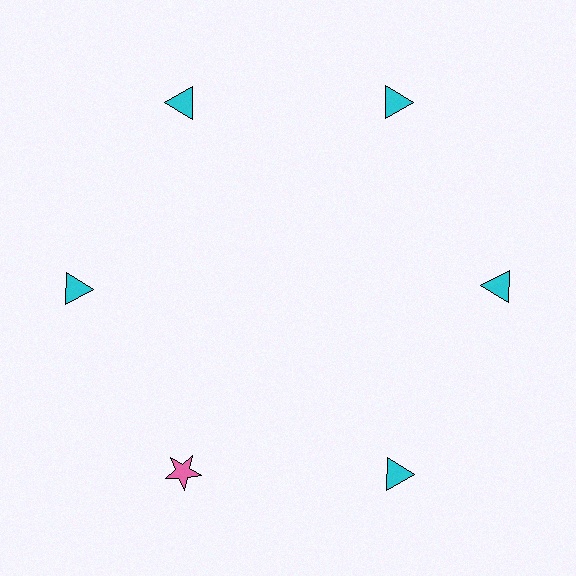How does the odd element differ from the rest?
It differs in both color (pink instead of cyan) and shape (star instead of triangle).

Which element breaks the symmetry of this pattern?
The pink star at roughly the 7 o'clock position breaks the symmetry. All other shapes are cyan triangles.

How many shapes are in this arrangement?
There are 6 shapes arranged in a ring pattern.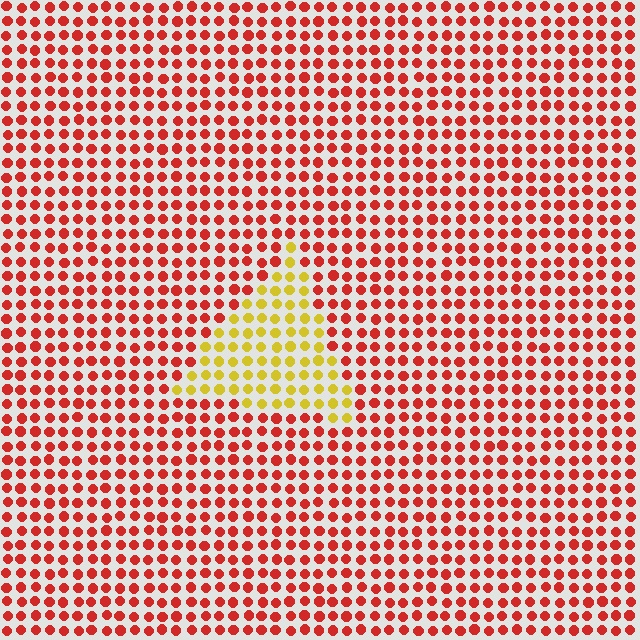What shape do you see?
I see a triangle.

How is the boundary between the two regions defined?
The boundary is defined purely by a slight shift in hue (about 55 degrees). Spacing, size, and orientation are identical on both sides.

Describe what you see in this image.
The image is filled with small red elements in a uniform arrangement. A triangle-shaped region is visible where the elements are tinted to a slightly different hue, forming a subtle color boundary.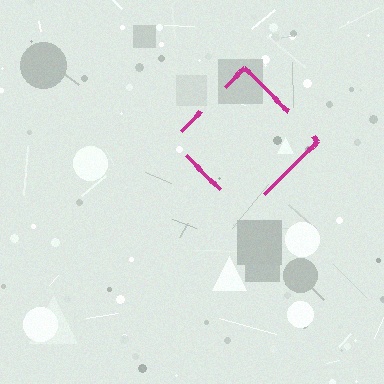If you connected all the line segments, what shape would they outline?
They would outline a diamond.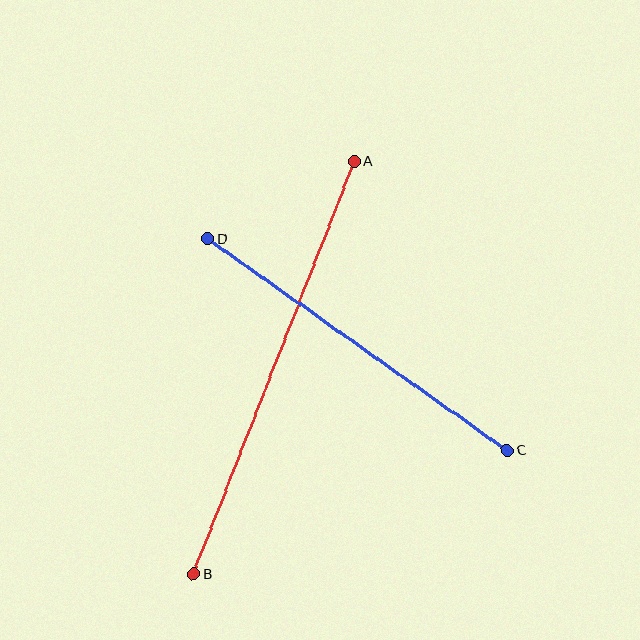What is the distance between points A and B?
The distance is approximately 443 pixels.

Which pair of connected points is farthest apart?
Points A and B are farthest apart.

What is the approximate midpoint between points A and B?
The midpoint is at approximately (274, 368) pixels.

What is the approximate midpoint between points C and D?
The midpoint is at approximately (357, 345) pixels.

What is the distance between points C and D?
The distance is approximately 367 pixels.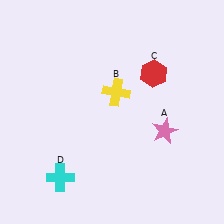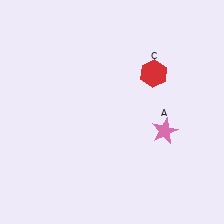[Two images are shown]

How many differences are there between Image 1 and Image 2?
There are 2 differences between the two images.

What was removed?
The yellow cross (B), the cyan cross (D) were removed in Image 2.